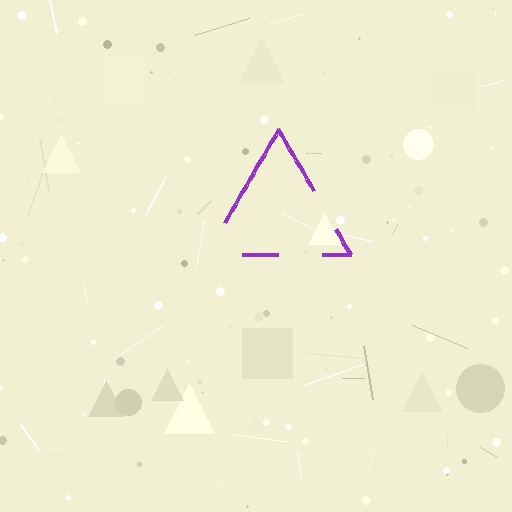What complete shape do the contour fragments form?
The contour fragments form a triangle.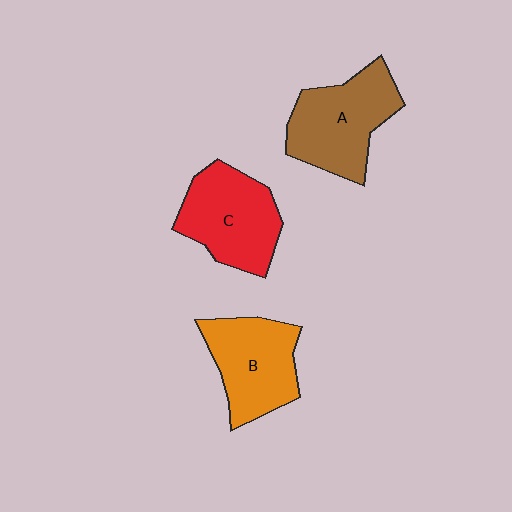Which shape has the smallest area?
Shape B (orange).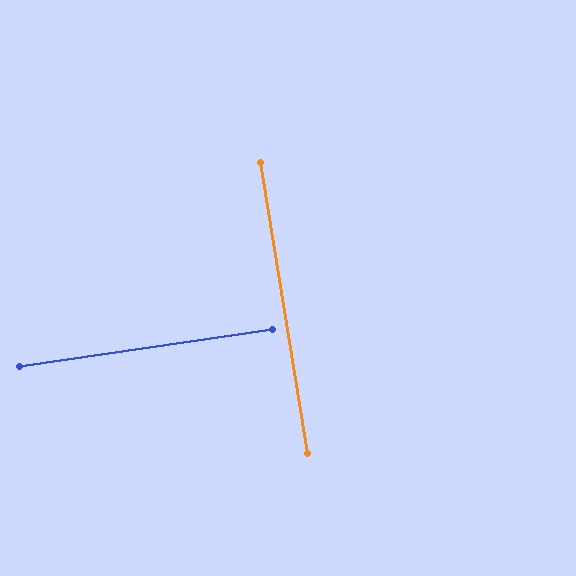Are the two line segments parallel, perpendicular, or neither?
Perpendicular — they meet at approximately 89°.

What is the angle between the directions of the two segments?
Approximately 89 degrees.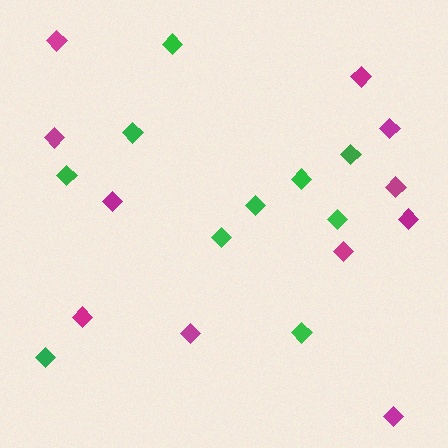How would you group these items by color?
There are 2 groups: one group of green diamonds (10) and one group of magenta diamonds (11).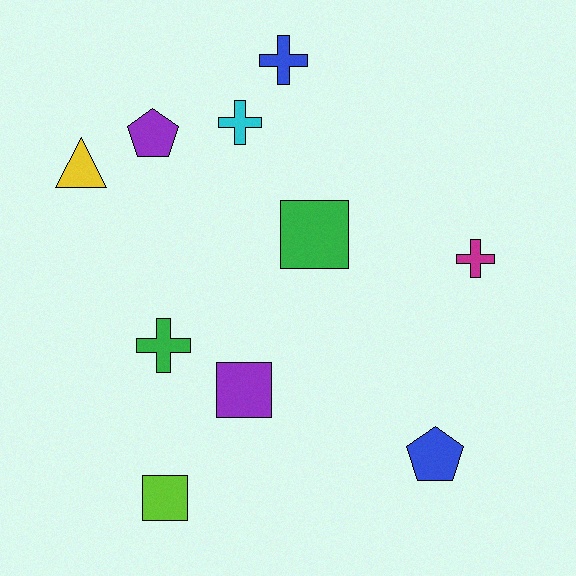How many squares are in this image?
There are 3 squares.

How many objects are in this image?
There are 10 objects.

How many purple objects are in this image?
There are 2 purple objects.